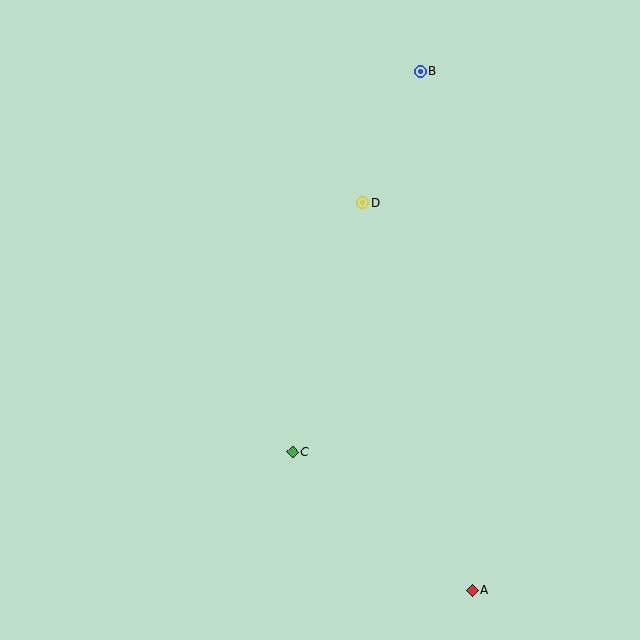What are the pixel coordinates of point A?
Point A is at (472, 590).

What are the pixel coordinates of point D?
Point D is at (363, 203).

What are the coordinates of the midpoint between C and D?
The midpoint between C and D is at (328, 327).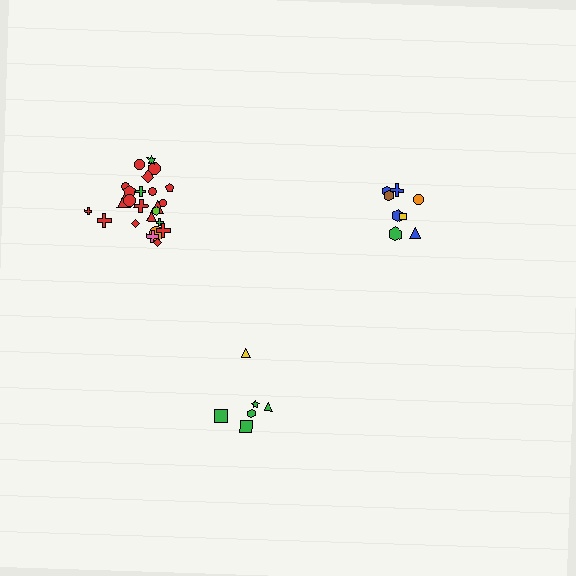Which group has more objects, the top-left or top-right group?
The top-left group.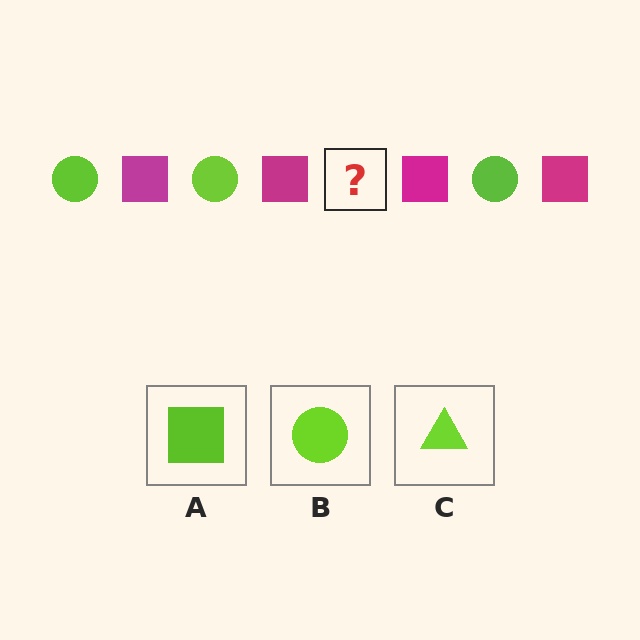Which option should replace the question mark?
Option B.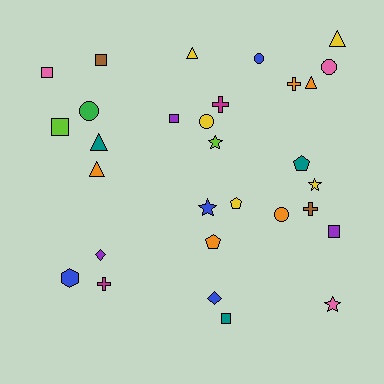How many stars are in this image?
There are 4 stars.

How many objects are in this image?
There are 30 objects.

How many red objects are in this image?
There are no red objects.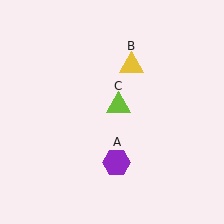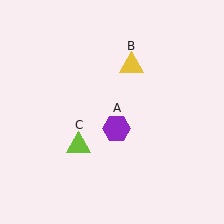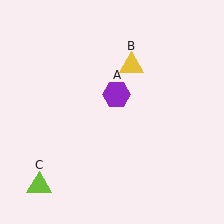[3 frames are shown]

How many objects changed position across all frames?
2 objects changed position: purple hexagon (object A), lime triangle (object C).